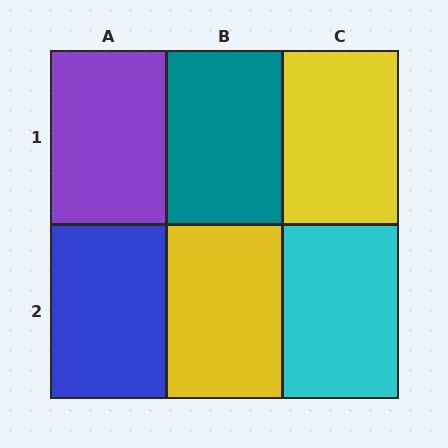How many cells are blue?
1 cell is blue.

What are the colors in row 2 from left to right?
Blue, yellow, cyan.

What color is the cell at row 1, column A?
Purple.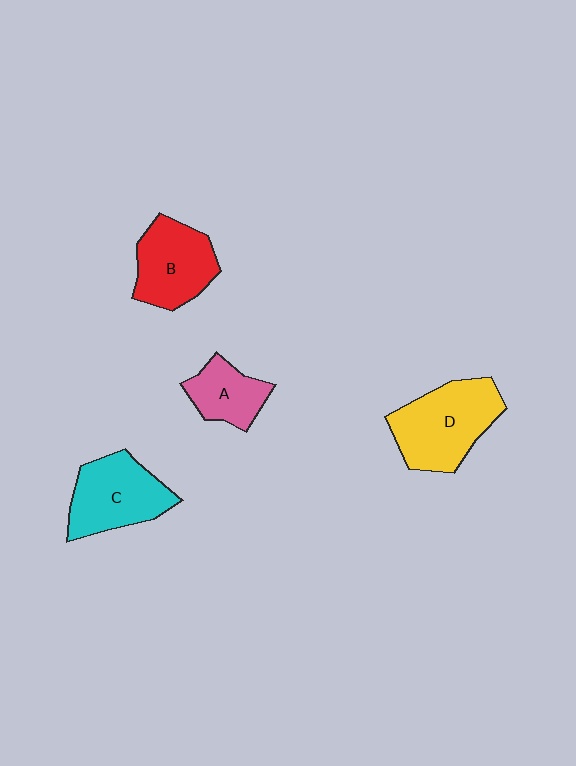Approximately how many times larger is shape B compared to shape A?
Approximately 1.5 times.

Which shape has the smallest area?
Shape A (pink).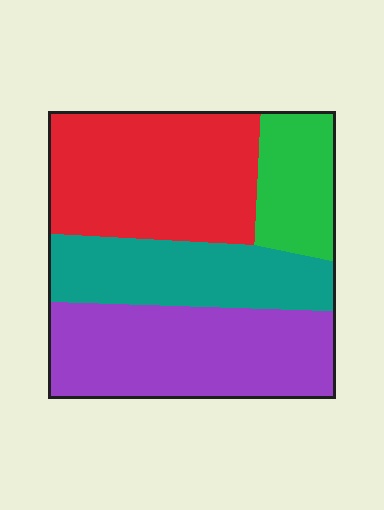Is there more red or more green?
Red.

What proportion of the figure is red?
Red takes up about one third (1/3) of the figure.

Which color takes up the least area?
Green, at roughly 15%.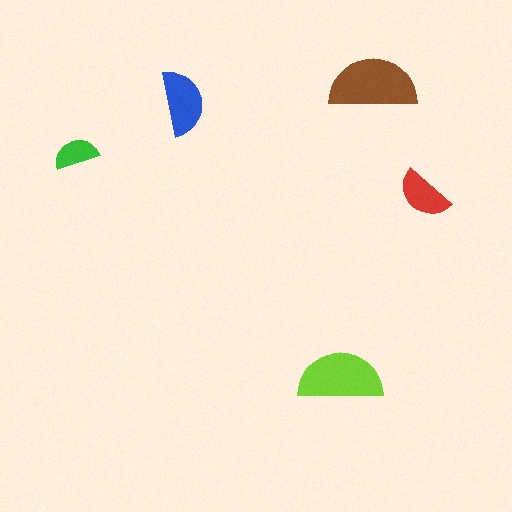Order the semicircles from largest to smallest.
the brown one, the lime one, the blue one, the red one, the green one.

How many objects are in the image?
There are 5 objects in the image.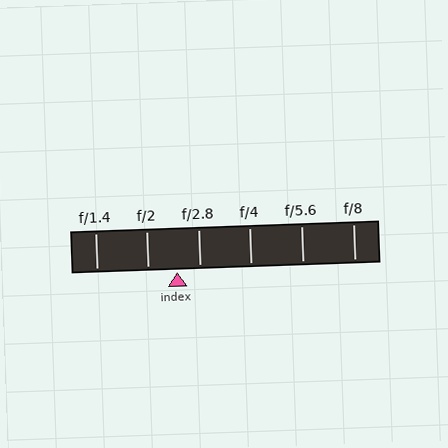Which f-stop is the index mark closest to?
The index mark is closest to f/2.8.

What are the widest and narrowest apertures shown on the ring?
The widest aperture shown is f/1.4 and the narrowest is f/8.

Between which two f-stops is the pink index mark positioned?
The index mark is between f/2 and f/2.8.